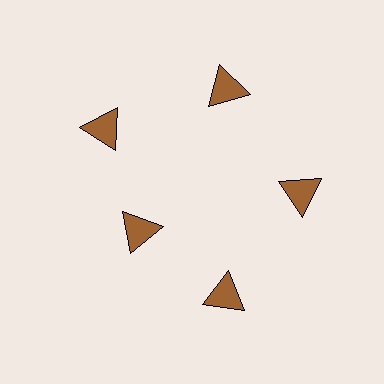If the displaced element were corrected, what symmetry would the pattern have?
It would have 5-fold rotational symmetry — the pattern would map onto itself every 72 degrees.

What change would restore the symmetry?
The symmetry would be restored by moving it outward, back onto the ring so that all 5 triangles sit at equal angles and equal distance from the center.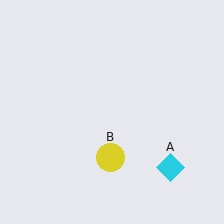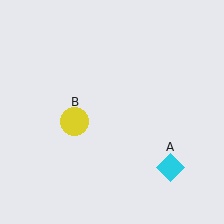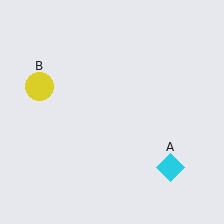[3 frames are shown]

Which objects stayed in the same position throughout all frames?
Cyan diamond (object A) remained stationary.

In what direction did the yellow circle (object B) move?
The yellow circle (object B) moved up and to the left.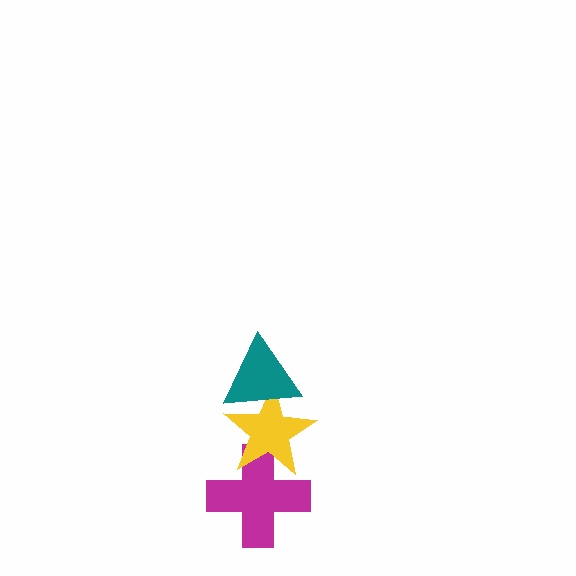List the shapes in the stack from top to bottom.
From top to bottom: the teal triangle, the yellow star, the magenta cross.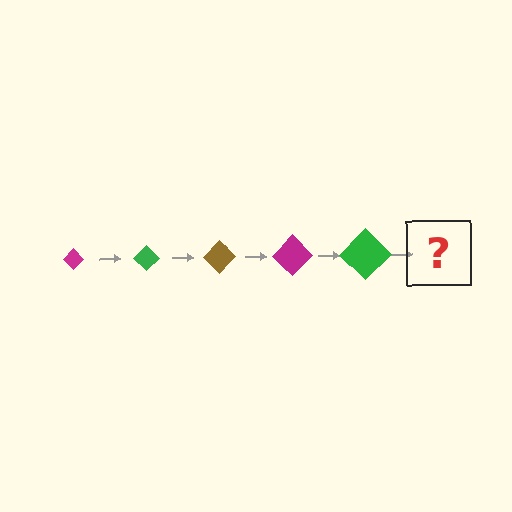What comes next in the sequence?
The next element should be a brown diamond, larger than the previous one.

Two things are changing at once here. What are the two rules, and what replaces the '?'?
The two rules are that the diamond grows larger each step and the color cycles through magenta, green, and brown. The '?' should be a brown diamond, larger than the previous one.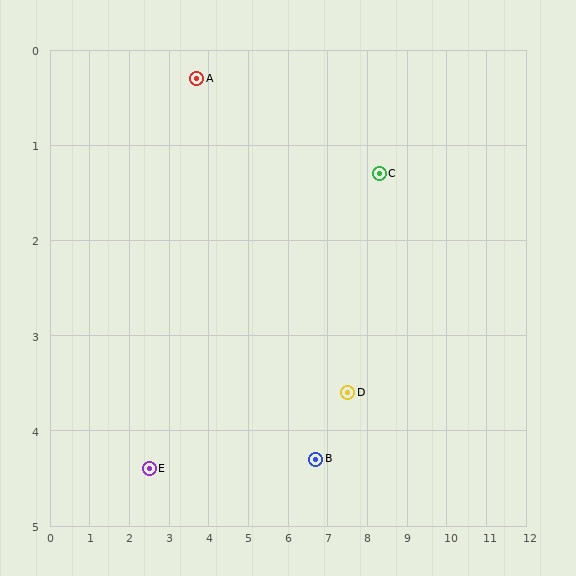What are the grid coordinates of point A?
Point A is at approximately (3.7, 0.3).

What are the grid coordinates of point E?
Point E is at approximately (2.5, 4.4).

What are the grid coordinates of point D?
Point D is at approximately (7.5, 3.6).